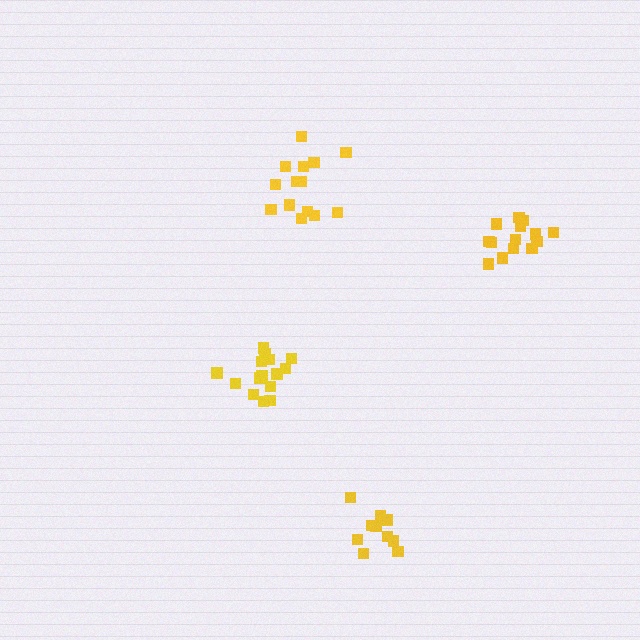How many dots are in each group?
Group 1: 15 dots, Group 2: 14 dots, Group 3: 14 dots, Group 4: 10 dots (53 total).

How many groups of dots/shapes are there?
There are 4 groups.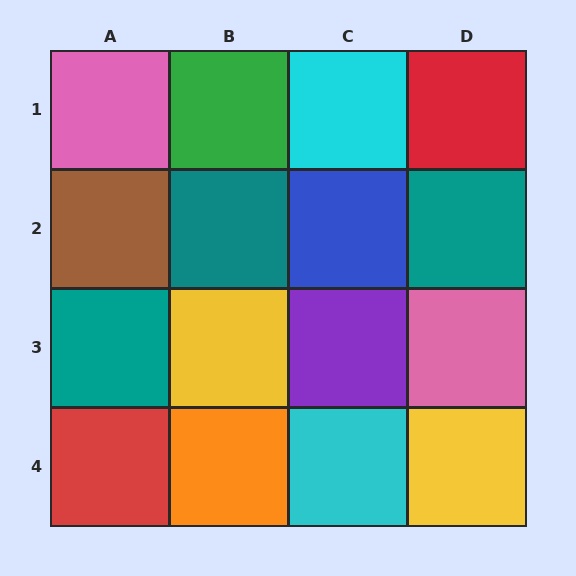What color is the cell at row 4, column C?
Cyan.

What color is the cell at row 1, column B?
Green.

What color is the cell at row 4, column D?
Yellow.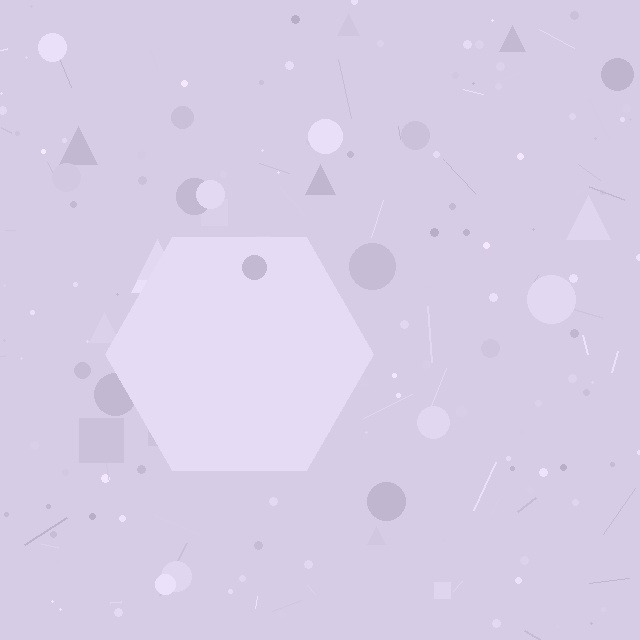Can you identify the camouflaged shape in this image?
The camouflaged shape is a hexagon.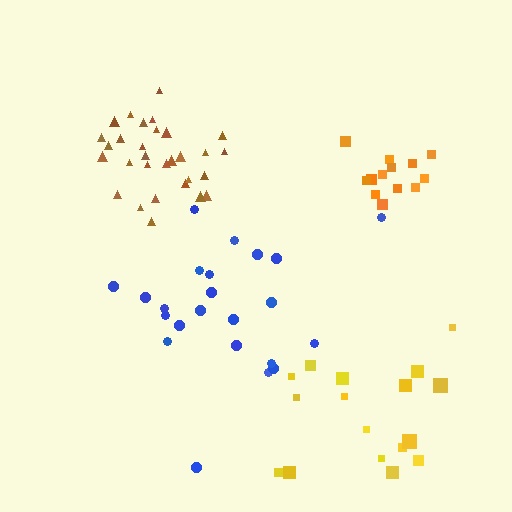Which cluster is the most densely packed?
Brown.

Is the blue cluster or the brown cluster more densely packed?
Brown.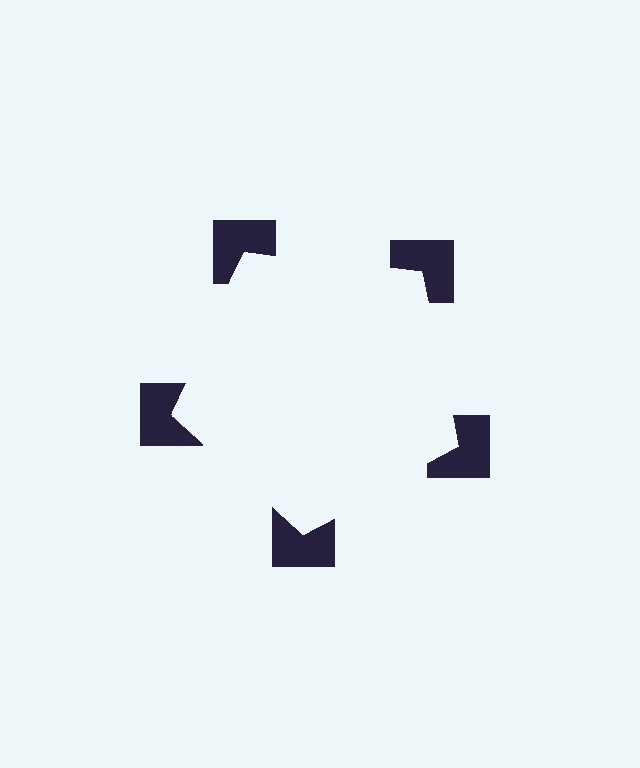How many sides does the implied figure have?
5 sides.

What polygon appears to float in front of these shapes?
An illusory pentagon — its edges are inferred from the aligned wedge cuts in the notched squares, not physically drawn.